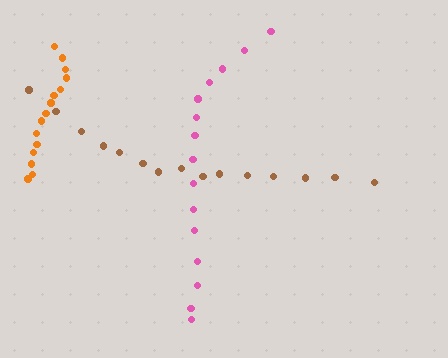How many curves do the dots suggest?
There are 3 distinct paths.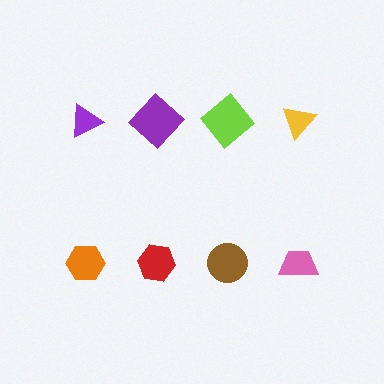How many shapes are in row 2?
4 shapes.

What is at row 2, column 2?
A red hexagon.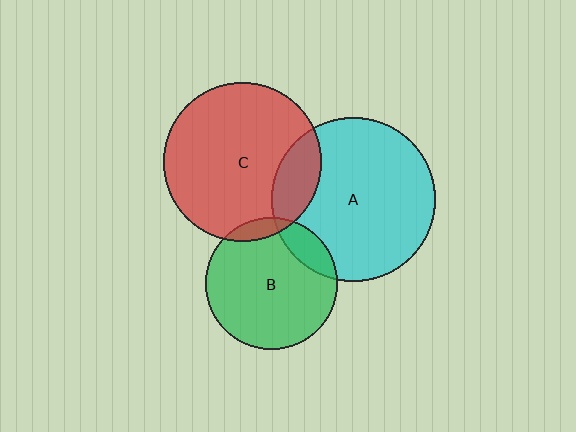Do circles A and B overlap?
Yes.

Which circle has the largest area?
Circle A (cyan).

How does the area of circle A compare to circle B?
Approximately 1.5 times.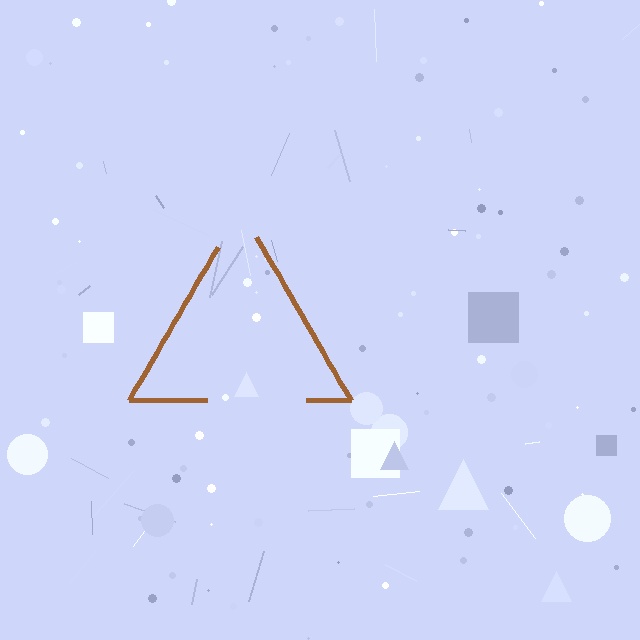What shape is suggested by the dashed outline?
The dashed outline suggests a triangle.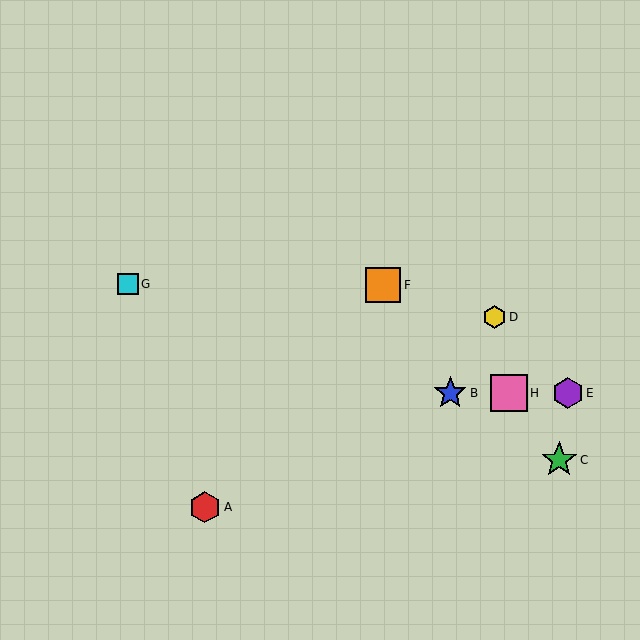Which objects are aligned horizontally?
Objects B, E, H are aligned horizontally.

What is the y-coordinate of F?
Object F is at y≈285.